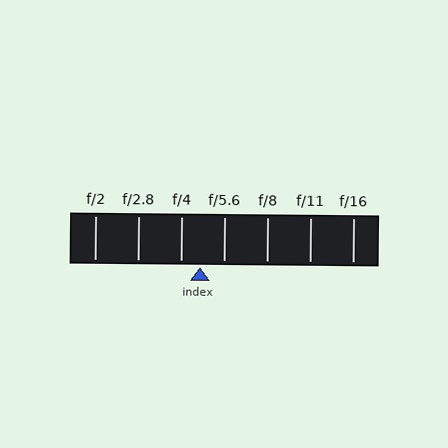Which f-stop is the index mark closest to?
The index mark is closest to f/4.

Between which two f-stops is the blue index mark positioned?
The index mark is between f/4 and f/5.6.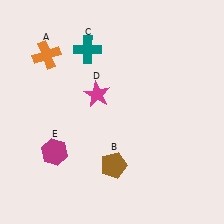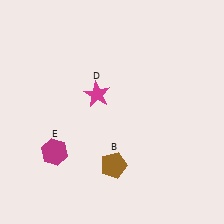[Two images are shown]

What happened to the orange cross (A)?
The orange cross (A) was removed in Image 2. It was in the top-left area of Image 1.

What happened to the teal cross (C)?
The teal cross (C) was removed in Image 2. It was in the top-left area of Image 1.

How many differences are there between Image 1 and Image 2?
There are 2 differences between the two images.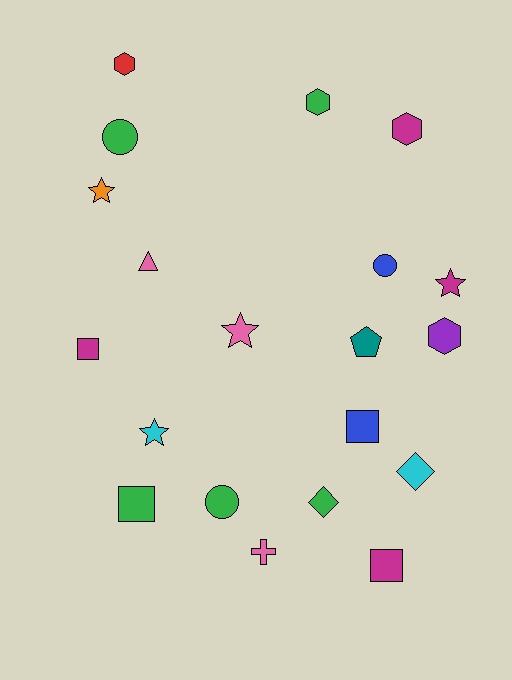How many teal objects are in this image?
There is 1 teal object.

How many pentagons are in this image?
There is 1 pentagon.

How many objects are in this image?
There are 20 objects.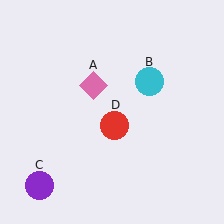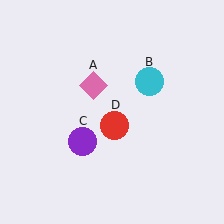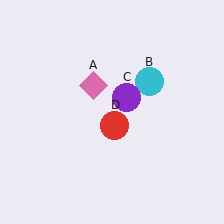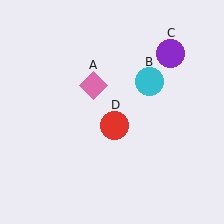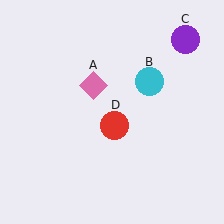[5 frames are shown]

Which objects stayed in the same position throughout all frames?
Pink diamond (object A) and cyan circle (object B) and red circle (object D) remained stationary.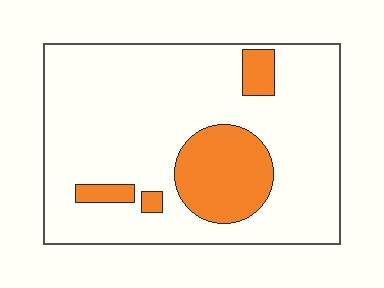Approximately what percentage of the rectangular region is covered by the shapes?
Approximately 20%.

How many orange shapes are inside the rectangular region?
4.